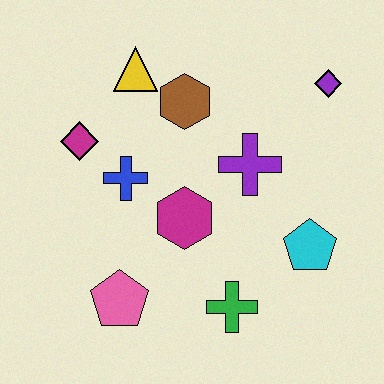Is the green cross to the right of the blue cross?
Yes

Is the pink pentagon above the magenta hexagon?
No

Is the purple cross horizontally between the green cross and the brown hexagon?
No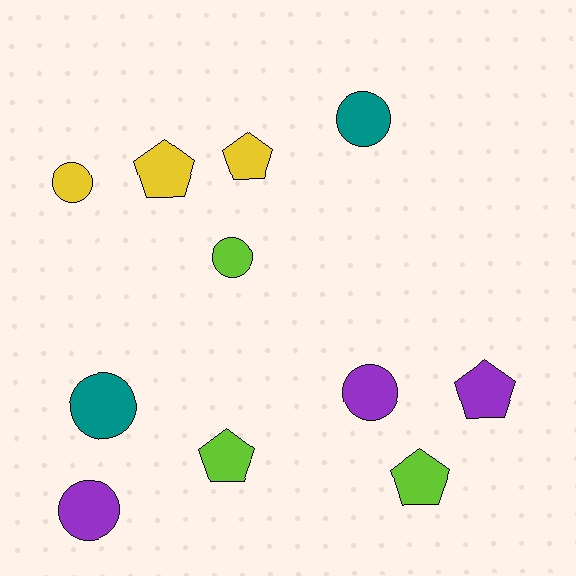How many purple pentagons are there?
There is 1 purple pentagon.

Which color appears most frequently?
Purple, with 3 objects.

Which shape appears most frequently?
Circle, with 6 objects.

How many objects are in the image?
There are 11 objects.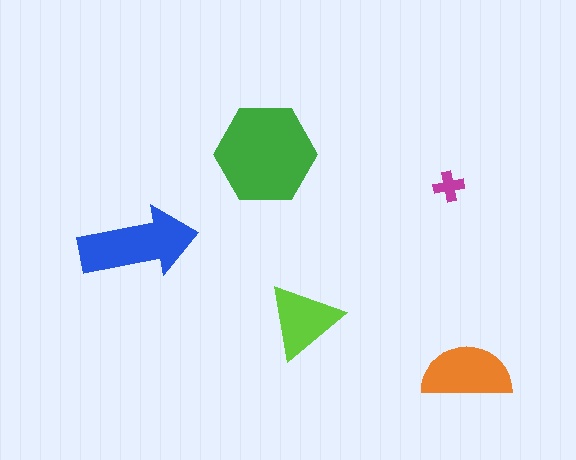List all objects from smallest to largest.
The magenta cross, the lime triangle, the orange semicircle, the blue arrow, the green hexagon.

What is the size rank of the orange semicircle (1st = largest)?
3rd.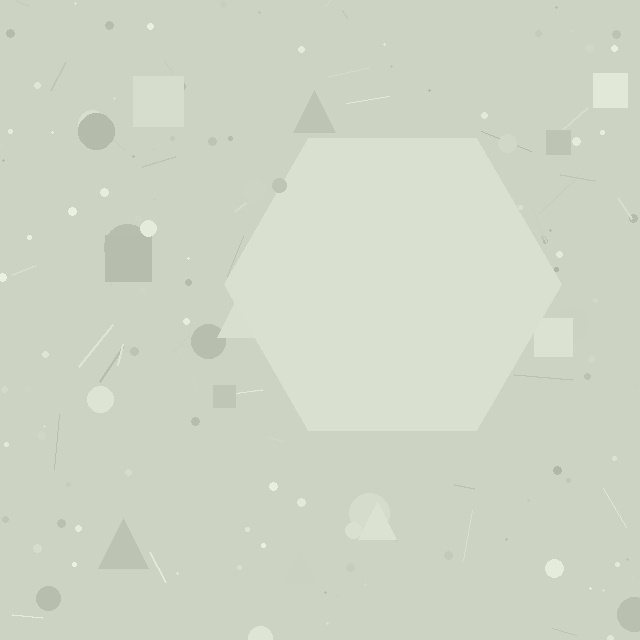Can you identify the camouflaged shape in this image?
The camouflaged shape is a hexagon.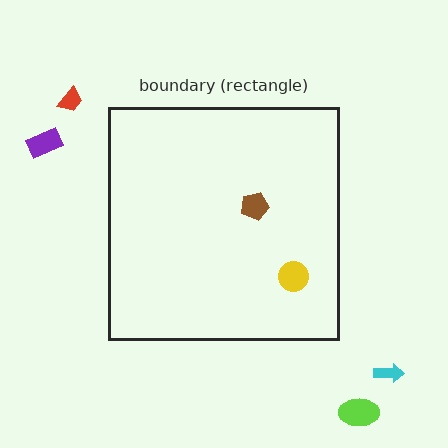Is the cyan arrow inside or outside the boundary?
Outside.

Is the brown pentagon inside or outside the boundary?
Inside.